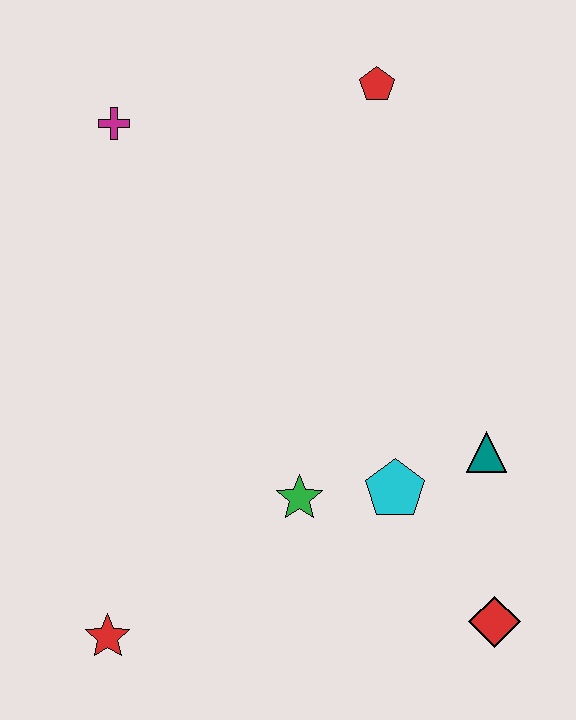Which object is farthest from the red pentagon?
The red star is farthest from the red pentagon.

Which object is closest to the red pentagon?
The magenta cross is closest to the red pentagon.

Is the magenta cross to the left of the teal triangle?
Yes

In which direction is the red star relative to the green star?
The red star is to the left of the green star.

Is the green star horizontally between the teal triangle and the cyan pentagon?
No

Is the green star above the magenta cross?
No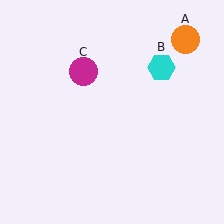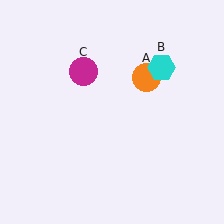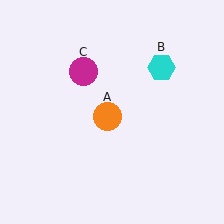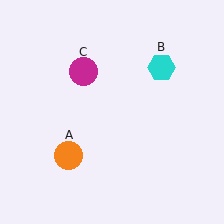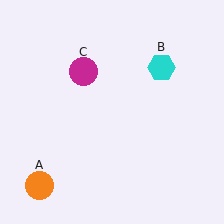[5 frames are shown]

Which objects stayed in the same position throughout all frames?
Cyan hexagon (object B) and magenta circle (object C) remained stationary.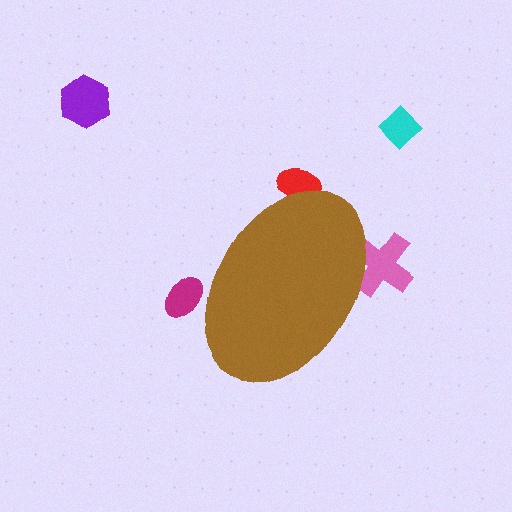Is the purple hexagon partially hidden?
No, the purple hexagon is fully visible.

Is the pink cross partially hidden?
Yes, the pink cross is partially hidden behind the brown ellipse.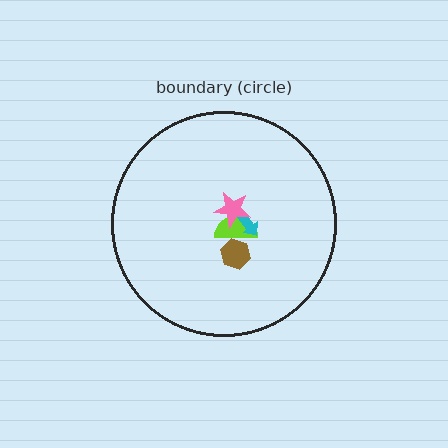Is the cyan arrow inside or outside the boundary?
Inside.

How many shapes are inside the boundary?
4 inside, 0 outside.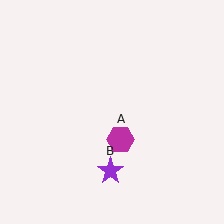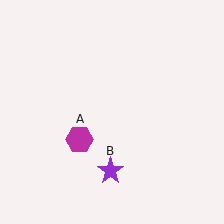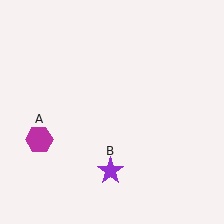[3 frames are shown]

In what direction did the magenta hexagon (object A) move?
The magenta hexagon (object A) moved left.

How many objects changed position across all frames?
1 object changed position: magenta hexagon (object A).